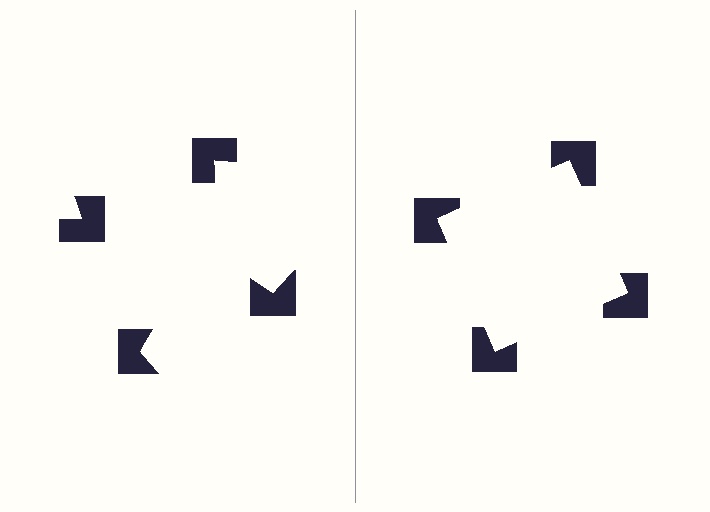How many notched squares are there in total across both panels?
8 — 4 on each side.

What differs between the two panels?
The notched squares are positioned identically on both sides; only the wedge orientations differ. On the right they align to a square; on the left they are misaligned.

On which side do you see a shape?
An illusory square appears on the right side. On the left side the wedge cuts are rotated, so no coherent shape forms.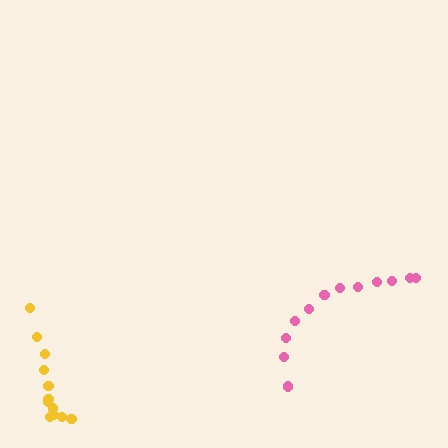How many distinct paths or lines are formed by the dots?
There are 2 distinct paths.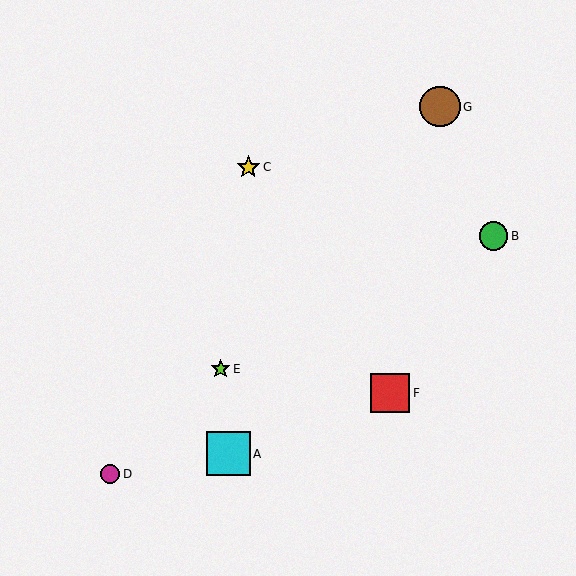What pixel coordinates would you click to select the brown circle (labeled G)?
Click at (440, 107) to select the brown circle G.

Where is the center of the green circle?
The center of the green circle is at (493, 236).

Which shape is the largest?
The cyan square (labeled A) is the largest.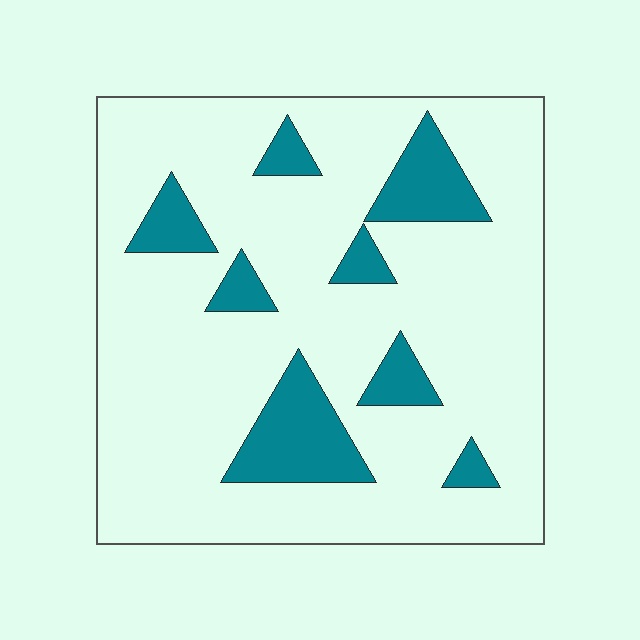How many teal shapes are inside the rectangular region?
8.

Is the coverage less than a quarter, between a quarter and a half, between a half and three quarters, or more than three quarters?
Less than a quarter.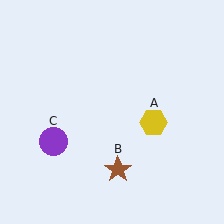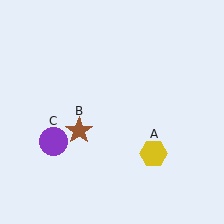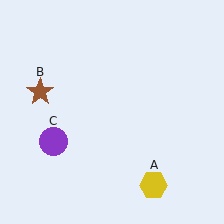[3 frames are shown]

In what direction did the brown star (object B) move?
The brown star (object B) moved up and to the left.